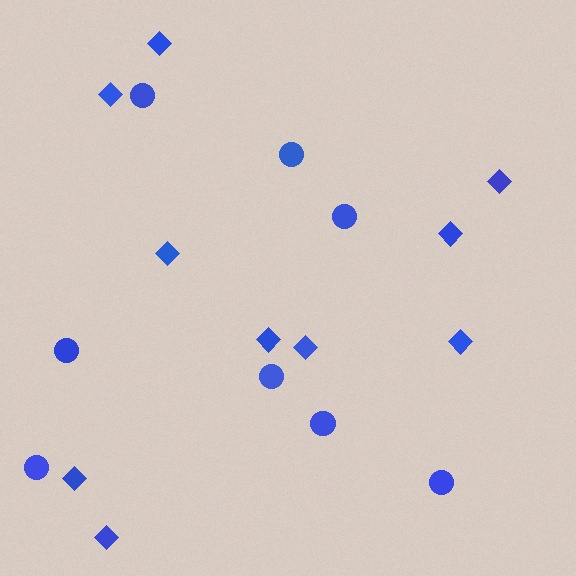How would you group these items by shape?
There are 2 groups: one group of diamonds (10) and one group of circles (8).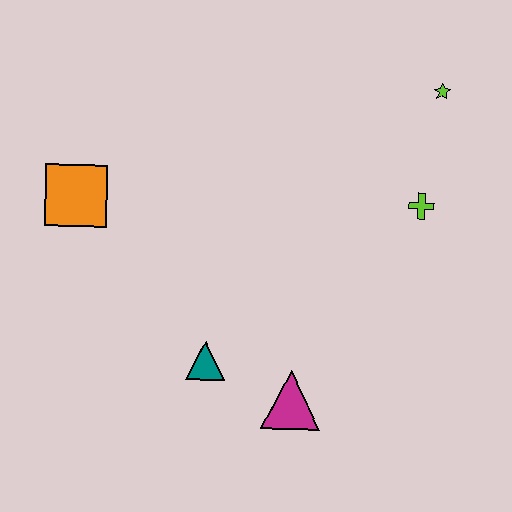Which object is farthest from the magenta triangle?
The lime star is farthest from the magenta triangle.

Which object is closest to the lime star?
The lime cross is closest to the lime star.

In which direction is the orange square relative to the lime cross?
The orange square is to the left of the lime cross.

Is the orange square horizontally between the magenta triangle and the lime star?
No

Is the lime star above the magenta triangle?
Yes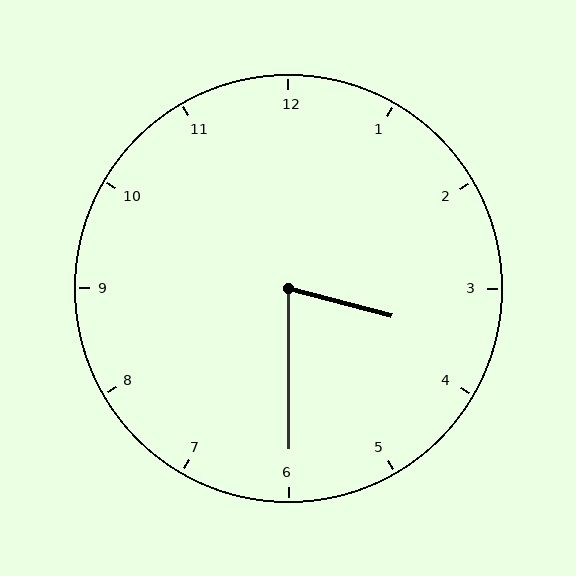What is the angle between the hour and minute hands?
Approximately 75 degrees.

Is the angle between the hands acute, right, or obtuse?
It is acute.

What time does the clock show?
3:30.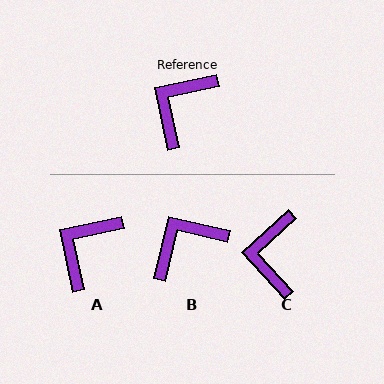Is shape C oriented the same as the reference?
No, it is off by about 30 degrees.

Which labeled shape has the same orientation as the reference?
A.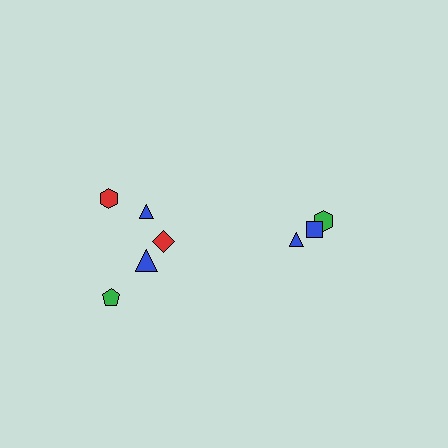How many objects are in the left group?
There are 5 objects.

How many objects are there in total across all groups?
There are 8 objects.